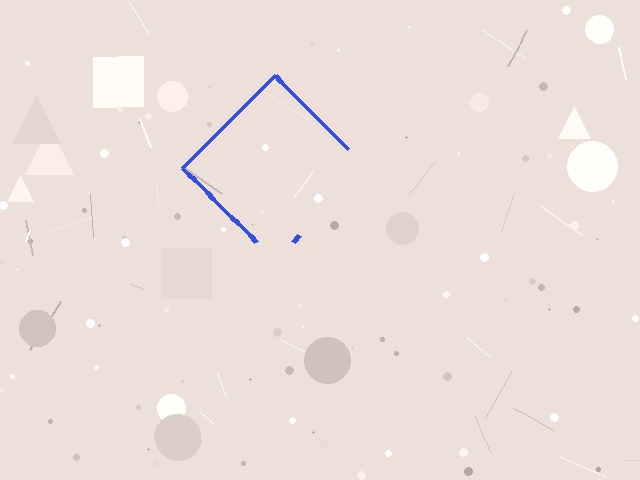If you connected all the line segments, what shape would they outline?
They would outline a diamond.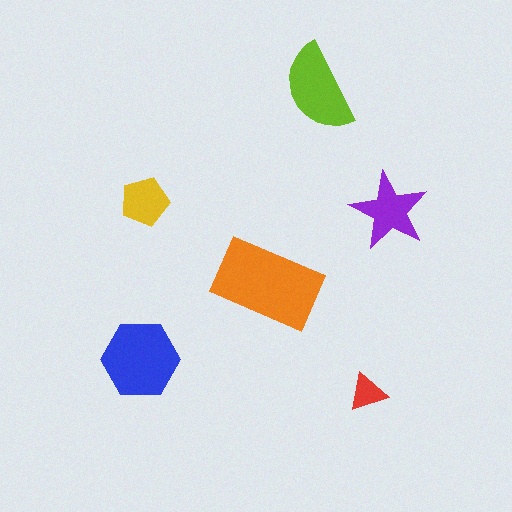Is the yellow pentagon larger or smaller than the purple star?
Smaller.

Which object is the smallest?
The red triangle.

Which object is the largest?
The orange rectangle.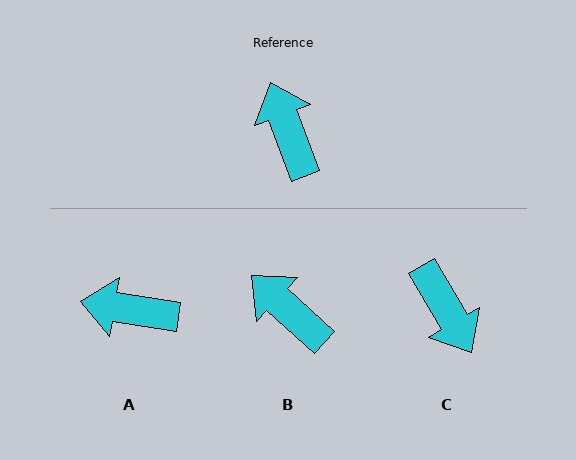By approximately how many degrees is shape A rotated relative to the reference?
Approximately 60 degrees counter-clockwise.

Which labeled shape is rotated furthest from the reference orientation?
C, about 171 degrees away.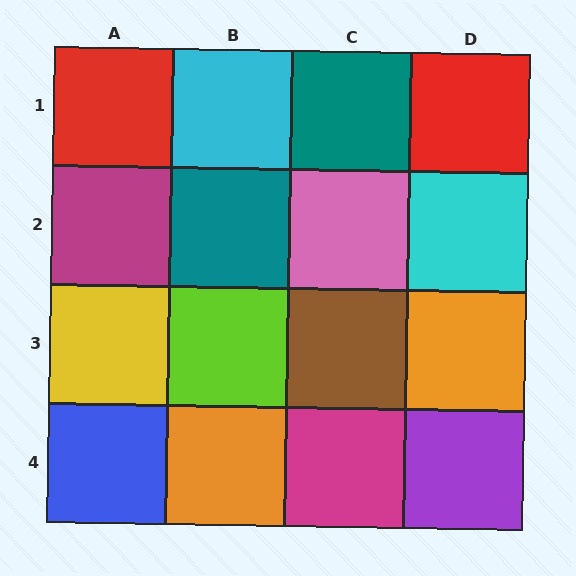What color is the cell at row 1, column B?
Cyan.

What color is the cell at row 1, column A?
Red.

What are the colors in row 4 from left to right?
Blue, orange, magenta, purple.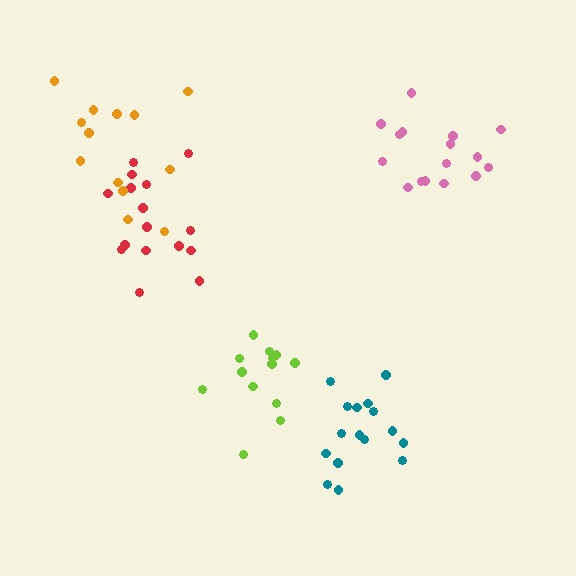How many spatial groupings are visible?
There are 5 spatial groupings.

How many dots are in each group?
Group 1: 16 dots, Group 2: 16 dots, Group 3: 16 dots, Group 4: 13 dots, Group 5: 13 dots (74 total).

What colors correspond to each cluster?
The clusters are colored: red, pink, teal, lime, orange.